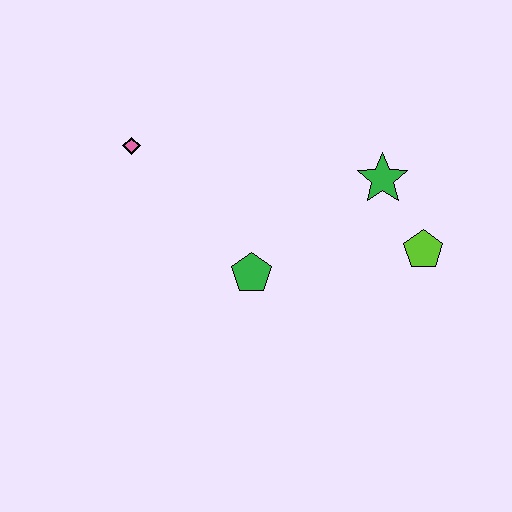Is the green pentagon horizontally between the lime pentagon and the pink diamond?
Yes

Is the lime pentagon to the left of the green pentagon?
No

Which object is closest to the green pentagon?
The green star is closest to the green pentagon.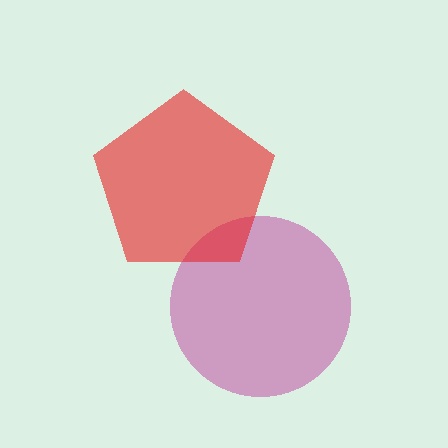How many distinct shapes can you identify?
There are 2 distinct shapes: a magenta circle, a red pentagon.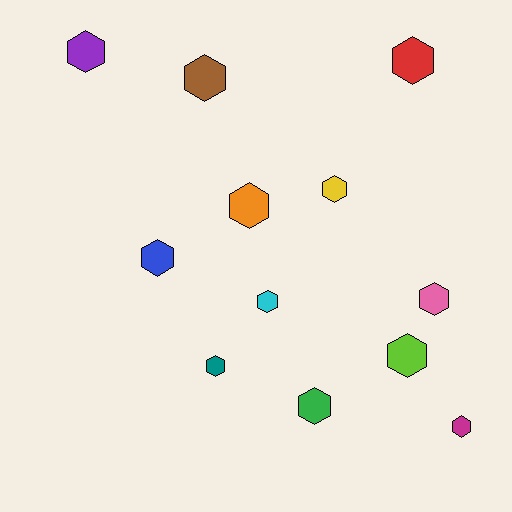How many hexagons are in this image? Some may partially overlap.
There are 12 hexagons.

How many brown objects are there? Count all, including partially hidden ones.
There is 1 brown object.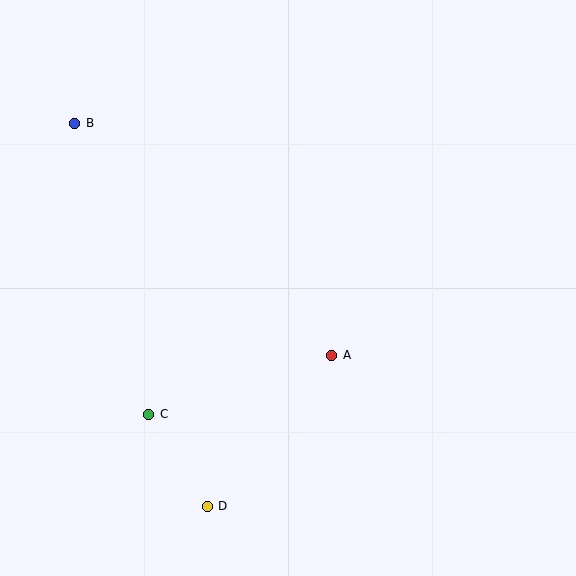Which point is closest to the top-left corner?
Point B is closest to the top-left corner.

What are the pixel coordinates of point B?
Point B is at (75, 123).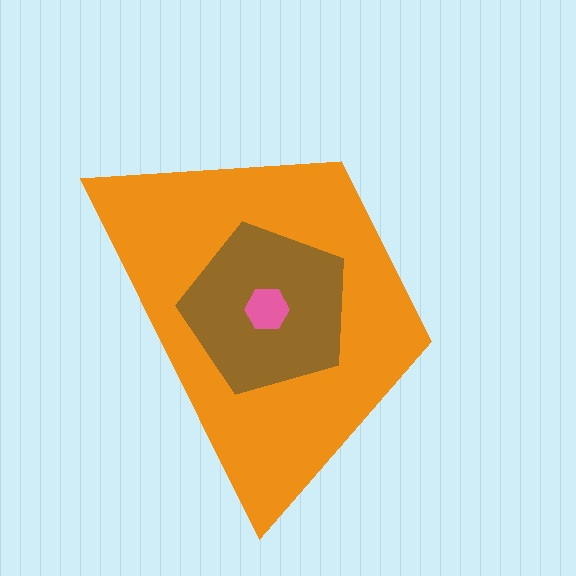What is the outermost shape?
The orange trapezoid.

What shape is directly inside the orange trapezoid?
The brown pentagon.